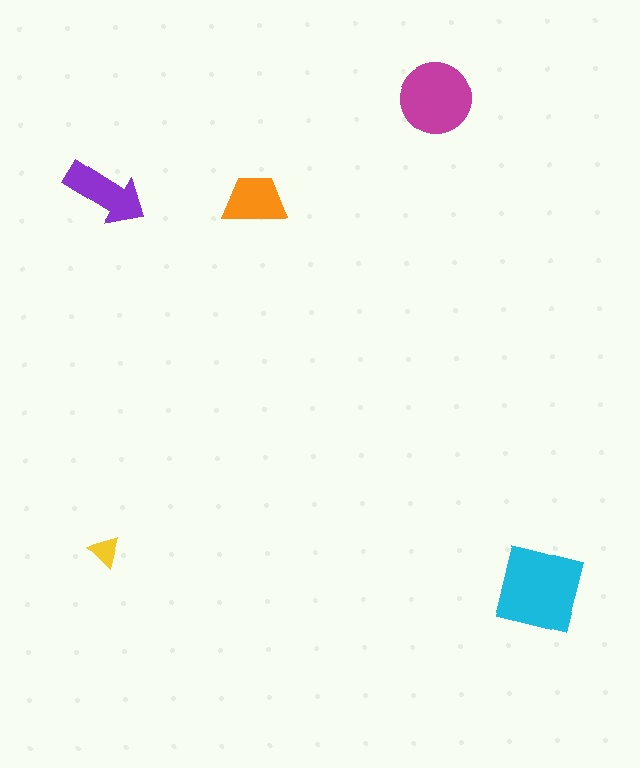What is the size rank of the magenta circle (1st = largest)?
2nd.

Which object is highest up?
The magenta circle is topmost.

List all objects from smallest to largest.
The yellow triangle, the orange trapezoid, the purple arrow, the magenta circle, the cyan square.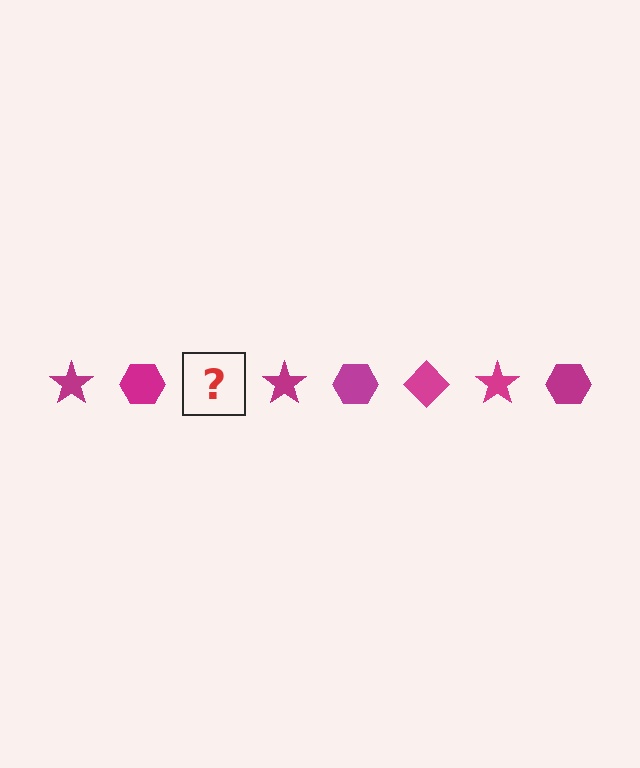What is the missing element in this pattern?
The missing element is a magenta diamond.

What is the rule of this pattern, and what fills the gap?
The rule is that the pattern cycles through star, hexagon, diamond shapes in magenta. The gap should be filled with a magenta diamond.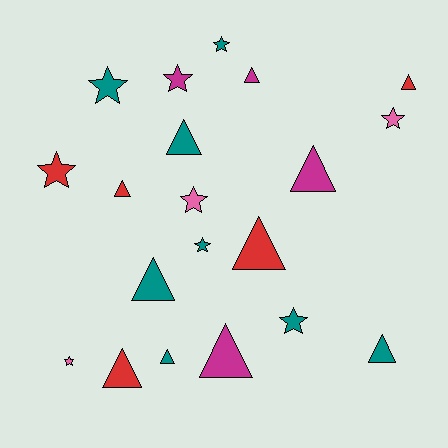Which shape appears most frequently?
Triangle, with 11 objects.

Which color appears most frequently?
Teal, with 8 objects.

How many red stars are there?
There is 1 red star.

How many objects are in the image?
There are 20 objects.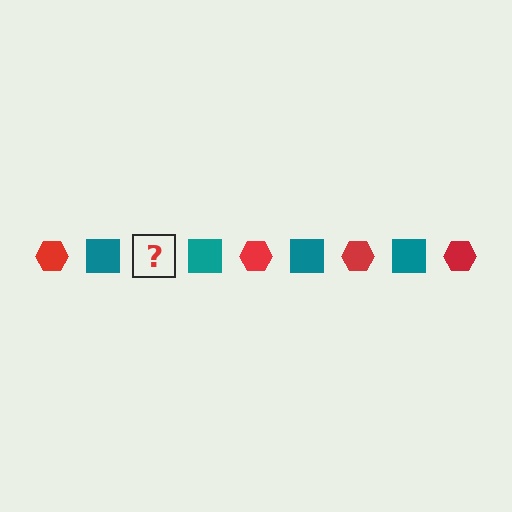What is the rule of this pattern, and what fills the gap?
The rule is that the pattern alternates between red hexagon and teal square. The gap should be filled with a red hexagon.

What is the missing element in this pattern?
The missing element is a red hexagon.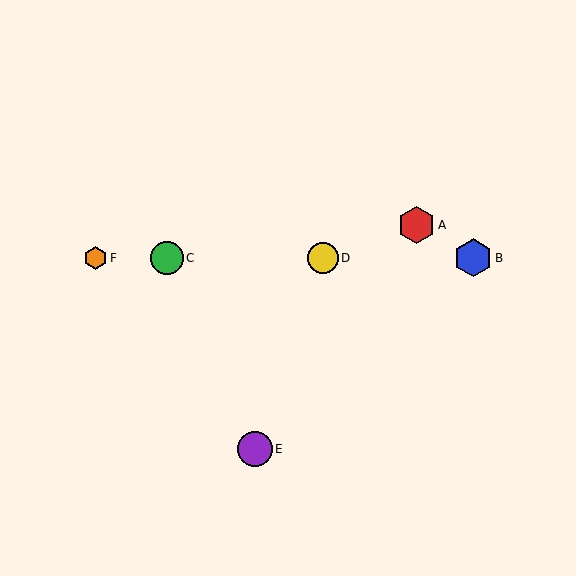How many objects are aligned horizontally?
4 objects (B, C, D, F) are aligned horizontally.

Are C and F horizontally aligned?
Yes, both are at y≈258.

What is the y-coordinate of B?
Object B is at y≈258.